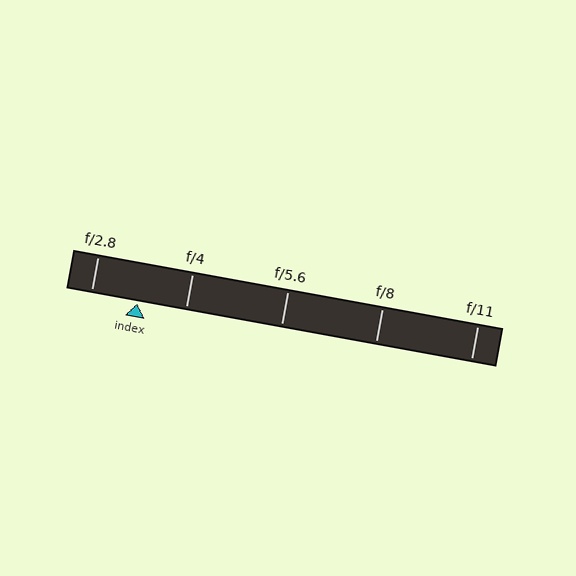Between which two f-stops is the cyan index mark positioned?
The index mark is between f/2.8 and f/4.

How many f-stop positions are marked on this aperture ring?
There are 5 f-stop positions marked.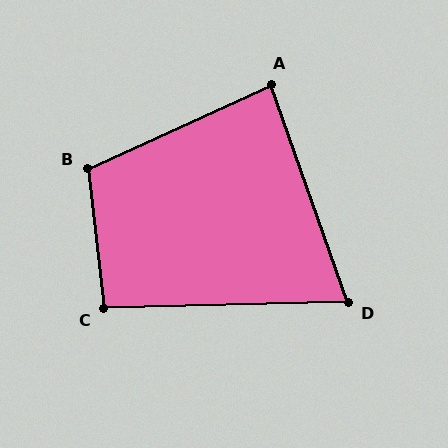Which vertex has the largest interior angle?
B, at approximately 108 degrees.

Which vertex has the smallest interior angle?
D, at approximately 72 degrees.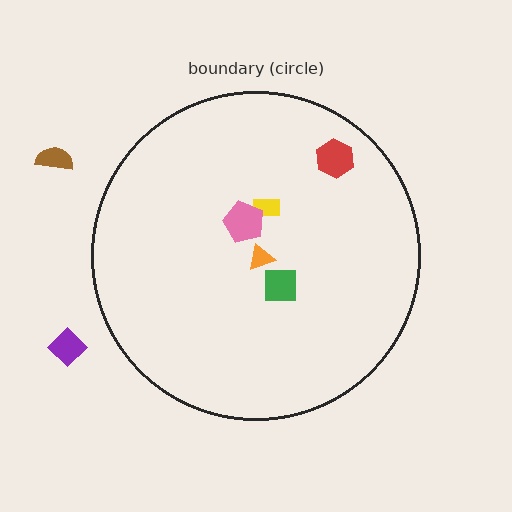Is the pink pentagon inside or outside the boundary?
Inside.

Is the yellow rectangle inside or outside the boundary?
Inside.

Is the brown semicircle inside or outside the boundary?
Outside.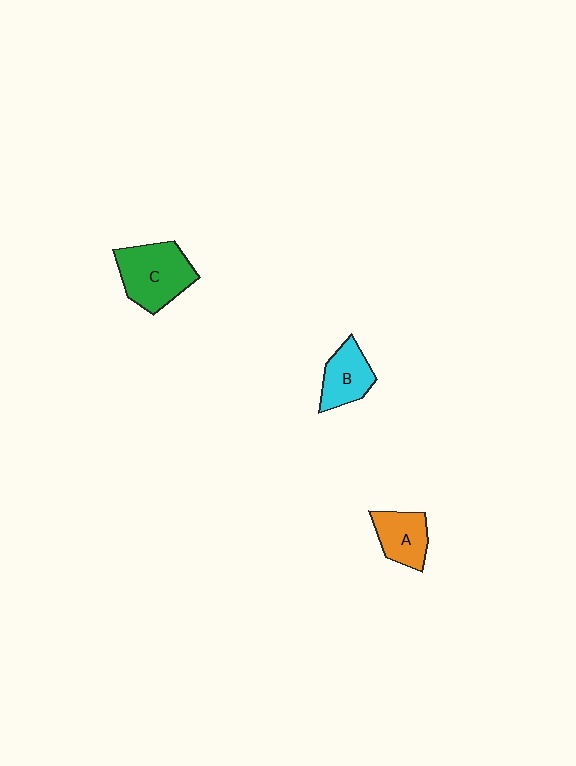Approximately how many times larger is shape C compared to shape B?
Approximately 1.5 times.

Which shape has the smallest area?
Shape A (orange).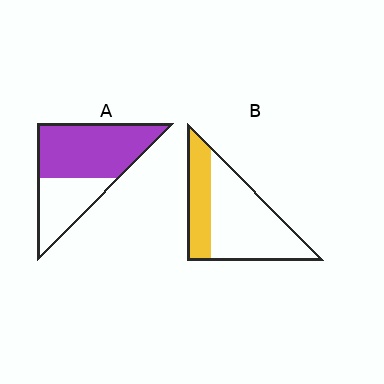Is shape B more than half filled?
No.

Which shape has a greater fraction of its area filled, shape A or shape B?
Shape A.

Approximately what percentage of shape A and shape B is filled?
A is approximately 65% and B is approximately 30%.